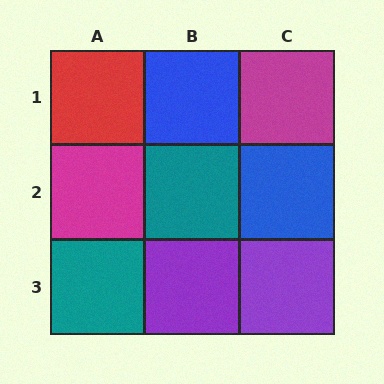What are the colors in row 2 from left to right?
Magenta, teal, blue.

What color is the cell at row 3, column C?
Purple.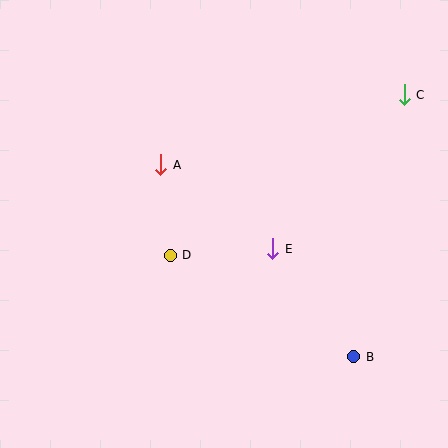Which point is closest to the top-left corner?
Point A is closest to the top-left corner.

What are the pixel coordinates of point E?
Point E is at (273, 249).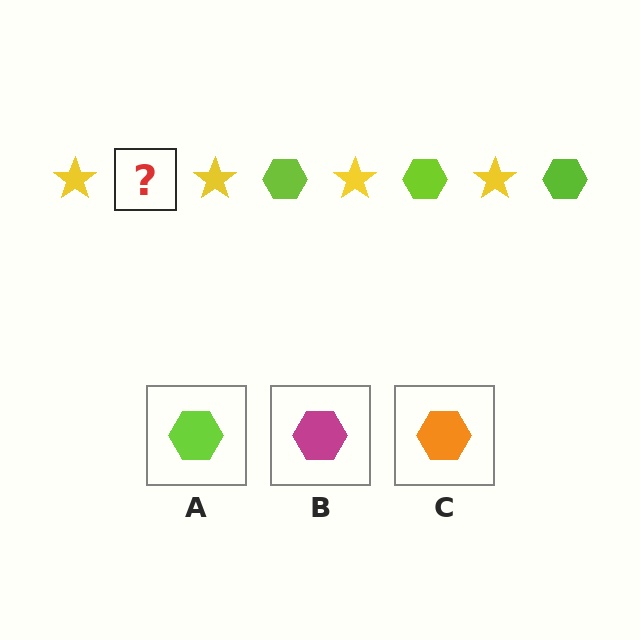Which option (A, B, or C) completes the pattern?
A.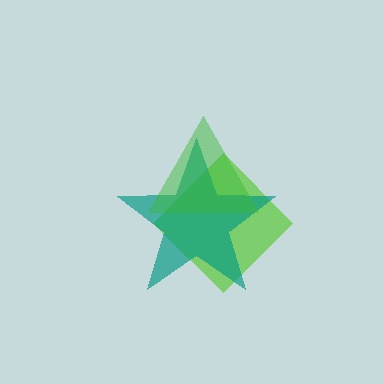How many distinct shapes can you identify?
There are 3 distinct shapes: a lime diamond, a teal star, a green triangle.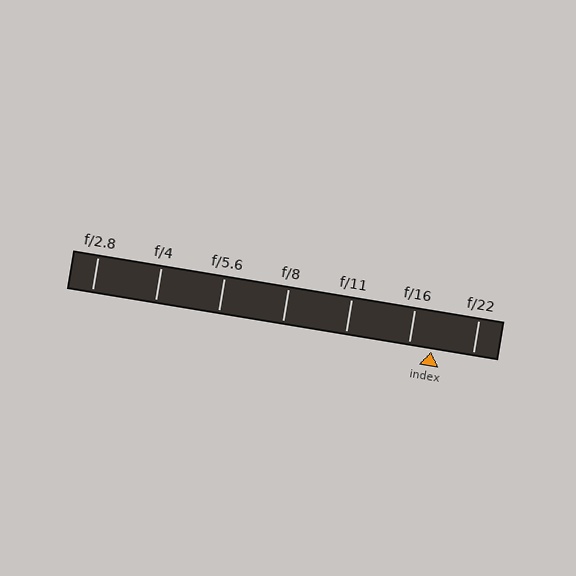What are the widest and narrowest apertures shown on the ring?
The widest aperture shown is f/2.8 and the narrowest is f/22.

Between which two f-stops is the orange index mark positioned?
The index mark is between f/16 and f/22.